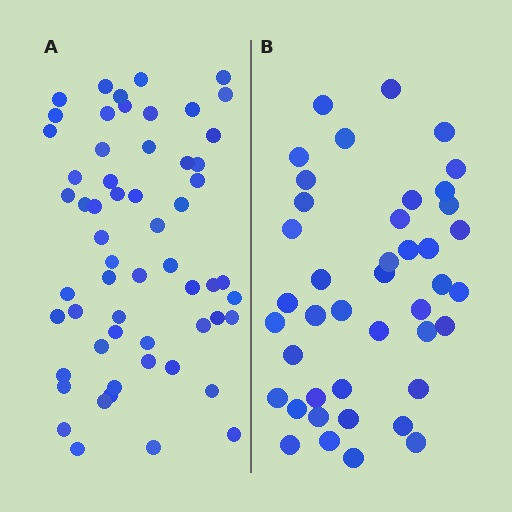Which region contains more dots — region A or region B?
Region A (the left region) has more dots.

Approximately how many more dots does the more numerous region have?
Region A has approximately 15 more dots than region B.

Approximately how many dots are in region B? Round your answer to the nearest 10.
About 40 dots. (The exact count is 42, which rounds to 40.)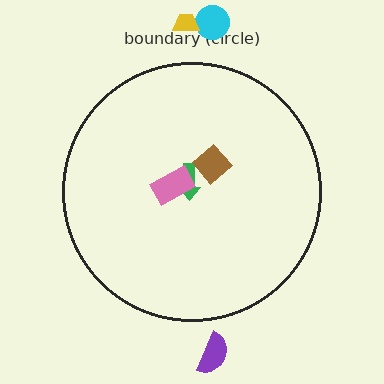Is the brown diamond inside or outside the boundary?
Inside.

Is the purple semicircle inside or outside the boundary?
Outside.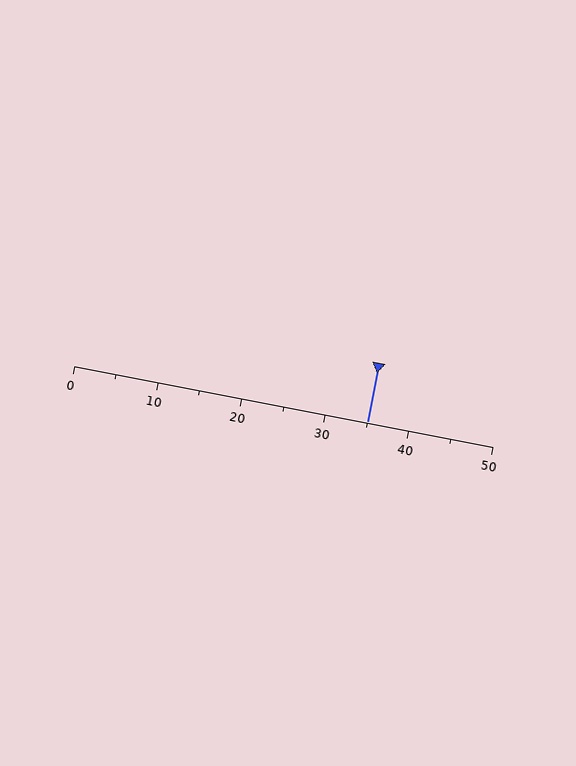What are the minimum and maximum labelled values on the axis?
The axis runs from 0 to 50.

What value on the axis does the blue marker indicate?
The marker indicates approximately 35.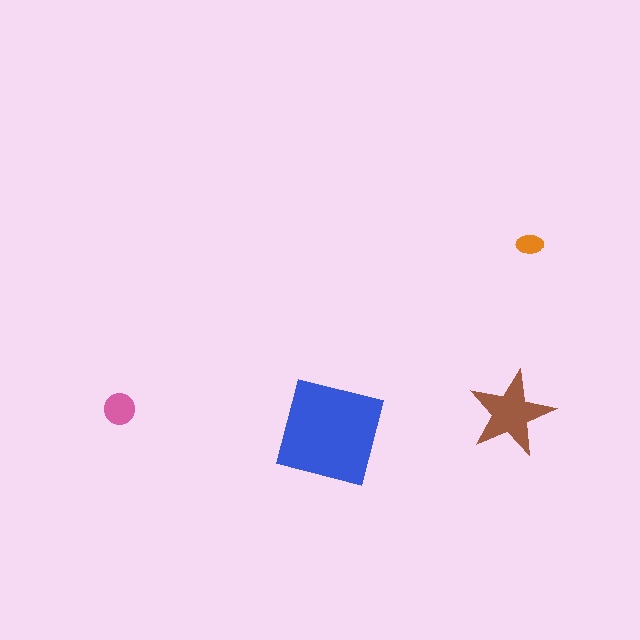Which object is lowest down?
The blue square is bottommost.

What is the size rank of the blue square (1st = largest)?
1st.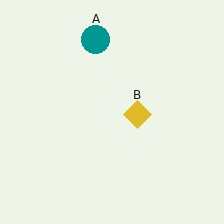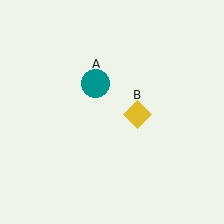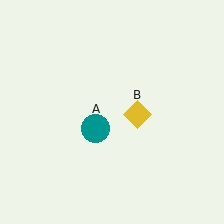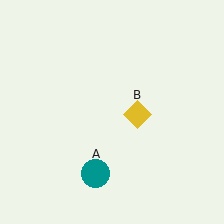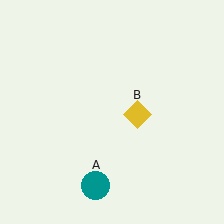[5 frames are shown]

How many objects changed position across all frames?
1 object changed position: teal circle (object A).